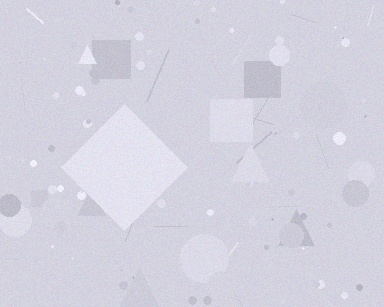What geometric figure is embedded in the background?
A diamond is embedded in the background.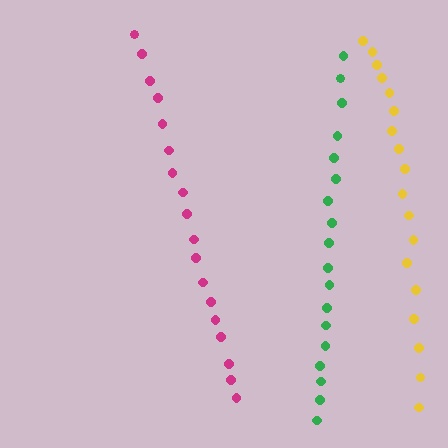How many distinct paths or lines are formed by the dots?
There are 3 distinct paths.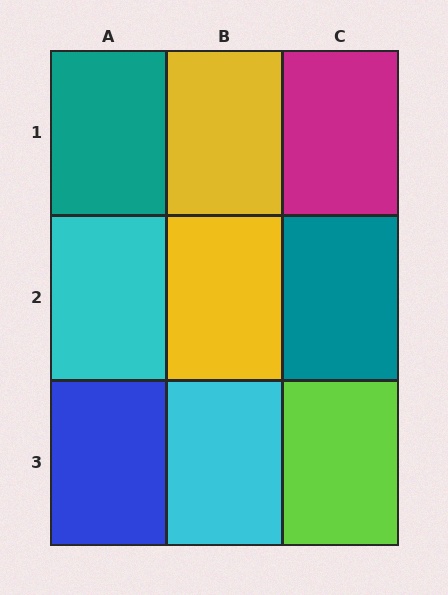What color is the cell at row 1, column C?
Magenta.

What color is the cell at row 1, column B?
Yellow.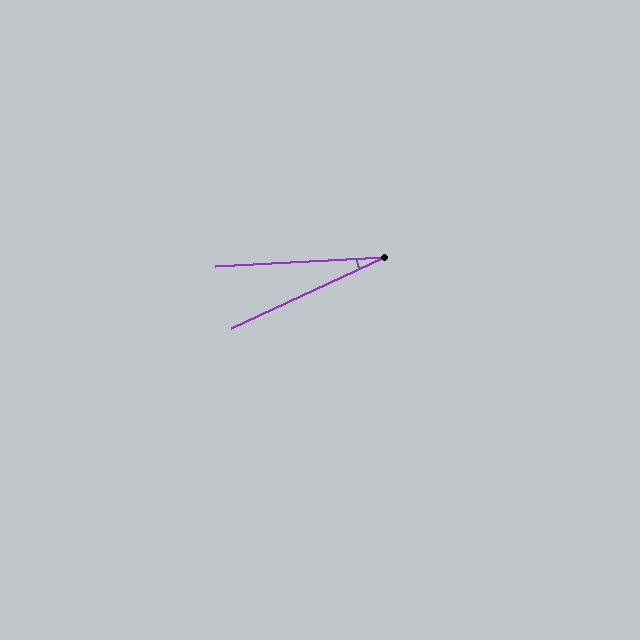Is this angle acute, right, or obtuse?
It is acute.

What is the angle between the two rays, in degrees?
Approximately 22 degrees.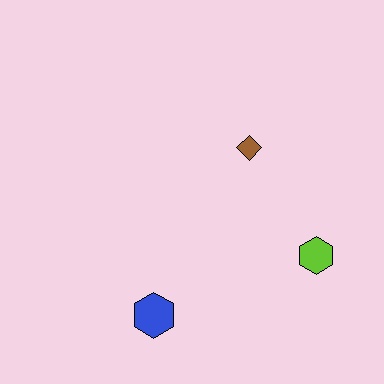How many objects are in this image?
There are 3 objects.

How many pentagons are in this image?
There are no pentagons.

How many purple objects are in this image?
There are no purple objects.